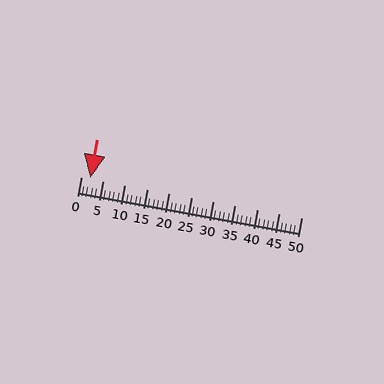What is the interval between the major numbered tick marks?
The major tick marks are spaced 5 units apart.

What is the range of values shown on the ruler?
The ruler shows values from 0 to 50.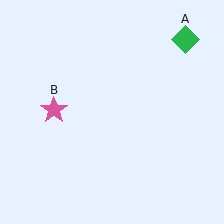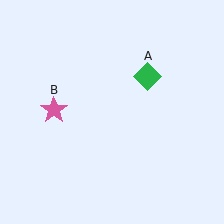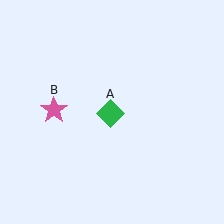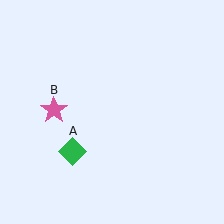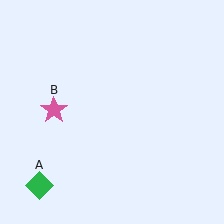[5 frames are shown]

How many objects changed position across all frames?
1 object changed position: green diamond (object A).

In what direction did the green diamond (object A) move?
The green diamond (object A) moved down and to the left.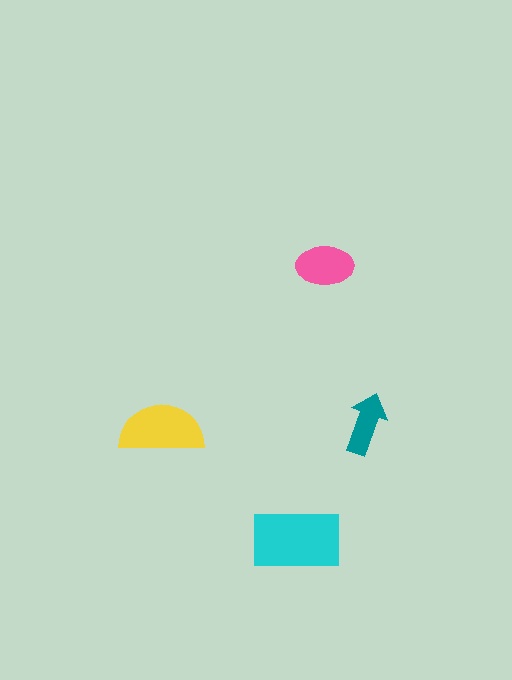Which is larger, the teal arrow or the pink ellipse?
The pink ellipse.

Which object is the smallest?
The teal arrow.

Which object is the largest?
The cyan rectangle.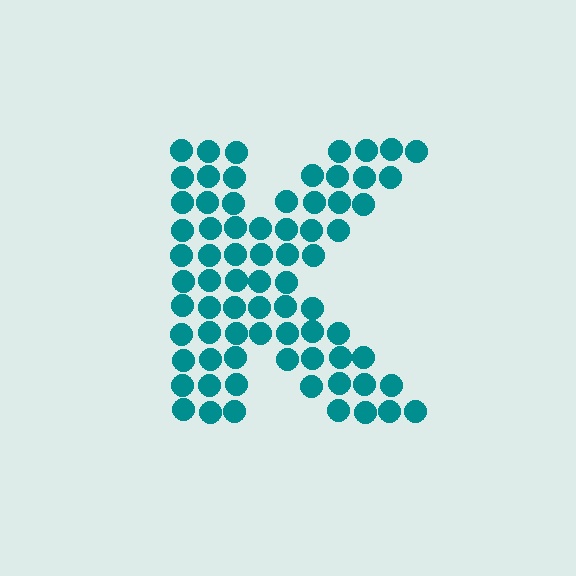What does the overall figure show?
The overall figure shows the letter K.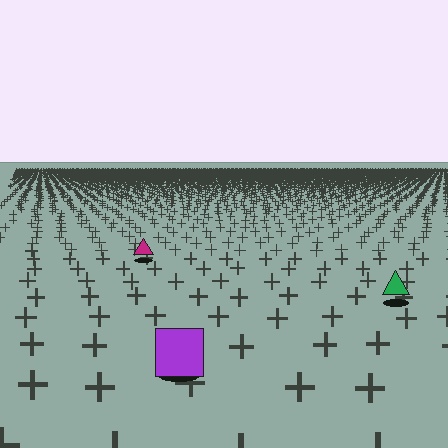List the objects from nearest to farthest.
From nearest to farthest: the purple square, the green triangle, the magenta triangle.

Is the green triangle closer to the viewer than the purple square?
No. The purple square is closer — you can tell from the texture gradient: the ground texture is coarser near it.